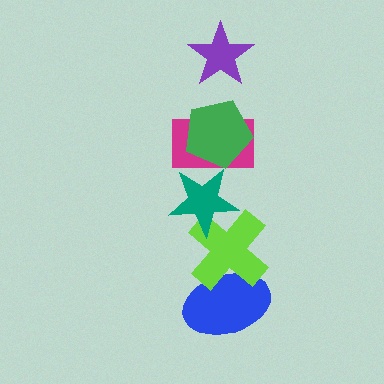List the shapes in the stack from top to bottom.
From top to bottom: the purple star, the green pentagon, the magenta rectangle, the teal star, the lime cross, the blue ellipse.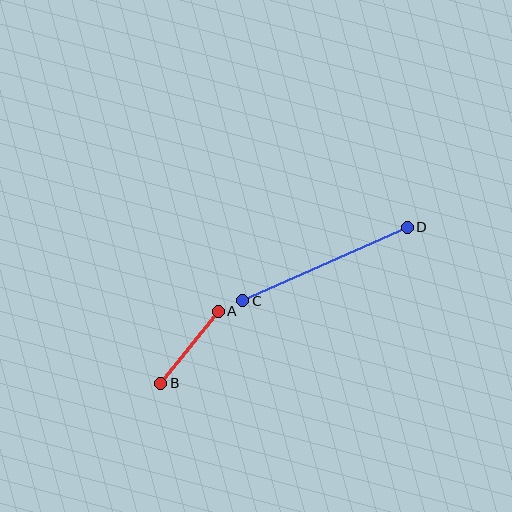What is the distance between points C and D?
The distance is approximately 180 pixels.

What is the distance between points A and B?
The distance is approximately 92 pixels.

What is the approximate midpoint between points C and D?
The midpoint is at approximately (325, 264) pixels.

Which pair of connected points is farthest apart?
Points C and D are farthest apart.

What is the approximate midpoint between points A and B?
The midpoint is at approximately (190, 347) pixels.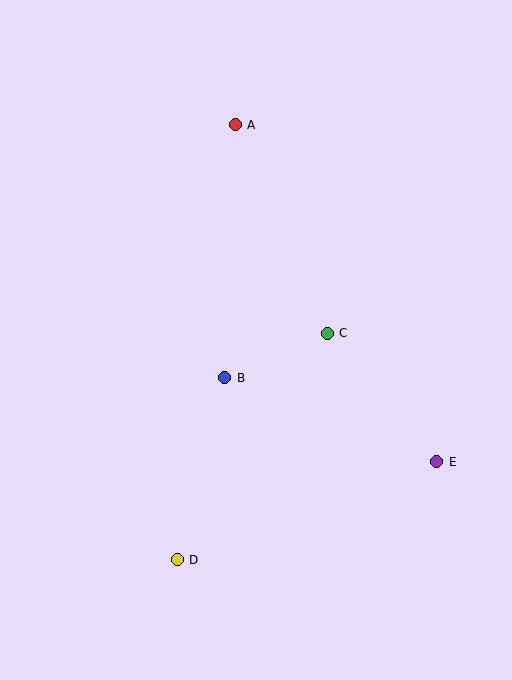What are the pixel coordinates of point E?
Point E is at (437, 462).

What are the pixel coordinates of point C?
Point C is at (327, 333).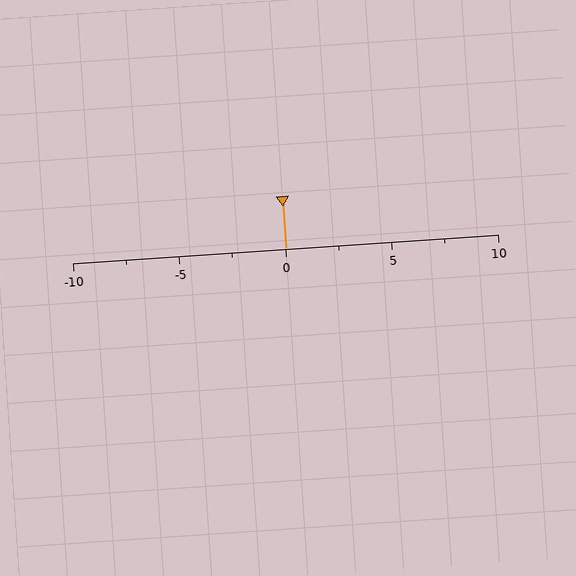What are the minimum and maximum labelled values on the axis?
The axis runs from -10 to 10.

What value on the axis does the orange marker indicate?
The marker indicates approximately 0.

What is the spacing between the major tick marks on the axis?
The major ticks are spaced 5 apart.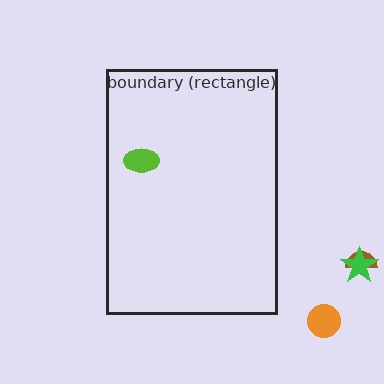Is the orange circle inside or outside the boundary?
Outside.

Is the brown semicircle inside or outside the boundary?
Outside.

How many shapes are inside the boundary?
1 inside, 3 outside.